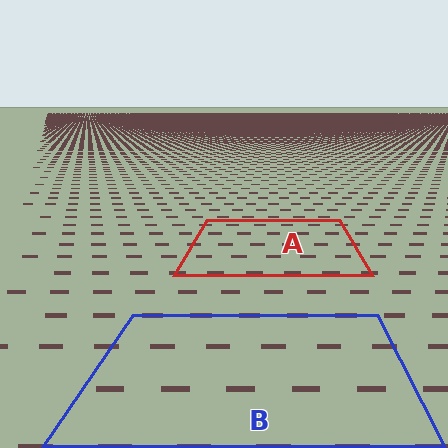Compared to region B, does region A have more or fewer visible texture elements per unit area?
Region A has more texture elements per unit area — they are packed more densely because it is farther away.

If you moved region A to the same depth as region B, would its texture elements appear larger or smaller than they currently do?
They would appear larger. At a closer depth, the same texture elements are projected at a bigger on-screen size.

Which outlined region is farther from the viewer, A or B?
Region A is farther from the viewer — the texture elements inside it appear smaller and more densely packed.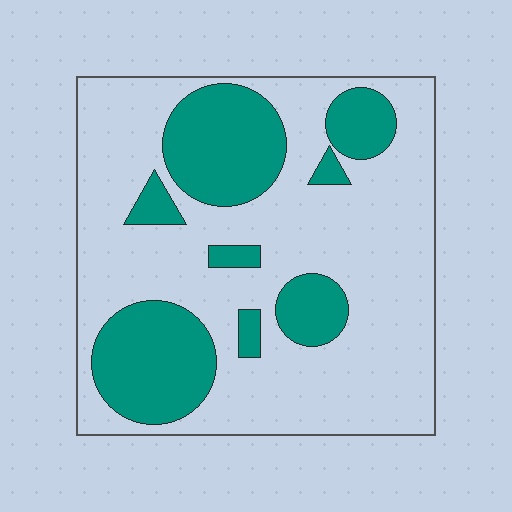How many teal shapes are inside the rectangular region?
8.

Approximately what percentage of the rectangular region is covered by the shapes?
Approximately 30%.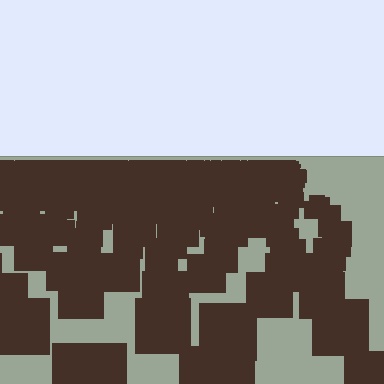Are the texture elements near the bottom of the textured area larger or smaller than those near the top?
Larger. Near the bottom, elements are closer to the viewer and appear at a bigger on-screen size.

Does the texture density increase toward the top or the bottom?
Density increases toward the top.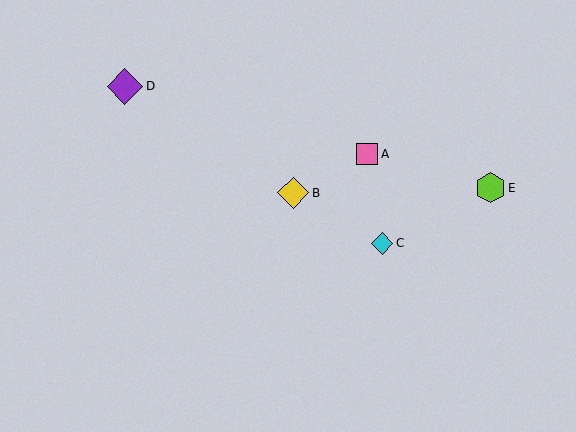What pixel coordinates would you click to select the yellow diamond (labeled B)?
Click at (293, 193) to select the yellow diamond B.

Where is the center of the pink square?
The center of the pink square is at (367, 154).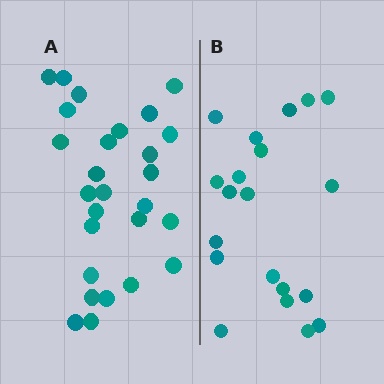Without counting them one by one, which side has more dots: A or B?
Region A (the left region) has more dots.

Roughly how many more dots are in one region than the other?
Region A has roughly 8 or so more dots than region B.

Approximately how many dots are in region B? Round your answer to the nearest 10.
About 20 dots.